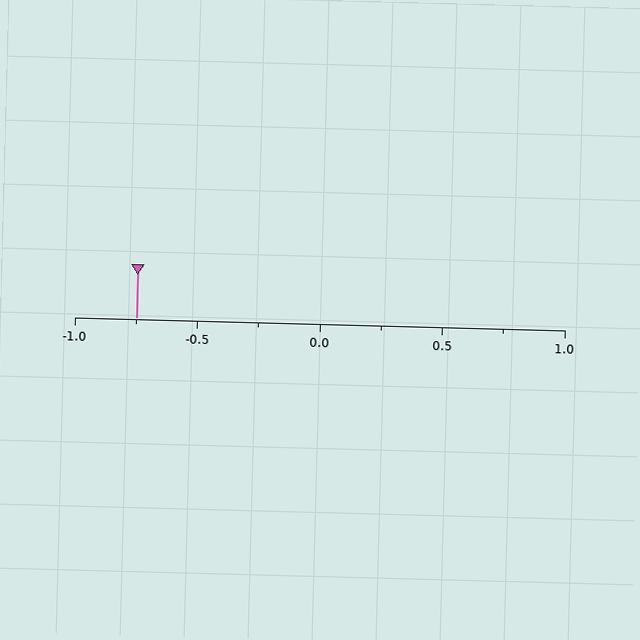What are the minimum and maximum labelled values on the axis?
The axis runs from -1.0 to 1.0.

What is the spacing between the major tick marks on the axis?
The major ticks are spaced 0.5 apart.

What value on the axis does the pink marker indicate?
The marker indicates approximately -0.75.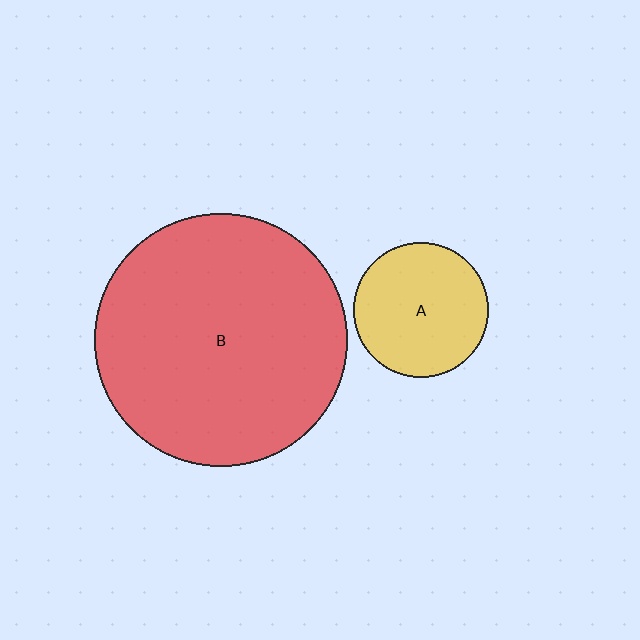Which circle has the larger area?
Circle B (red).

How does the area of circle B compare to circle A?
Approximately 3.6 times.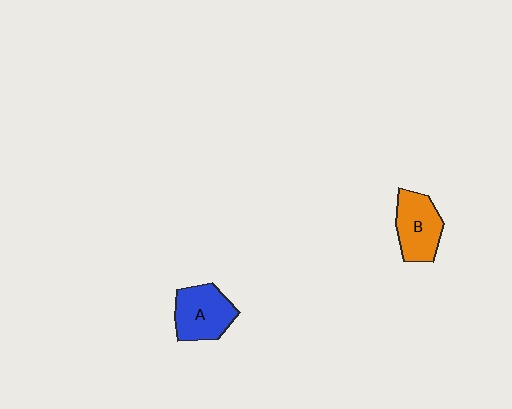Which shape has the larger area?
Shape A (blue).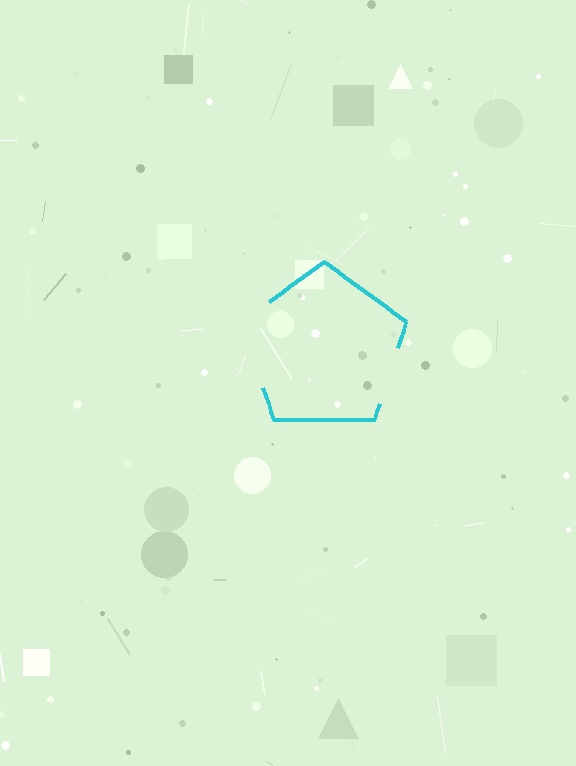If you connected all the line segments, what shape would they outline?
They would outline a pentagon.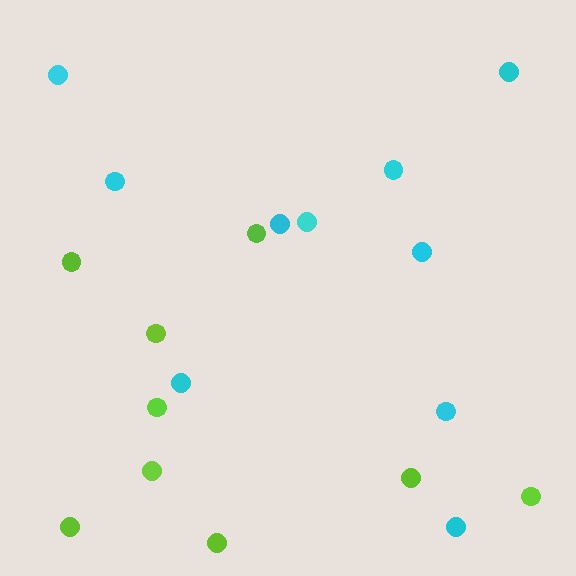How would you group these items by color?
There are 2 groups: one group of cyan circles (10) and one group of lime circles (9).